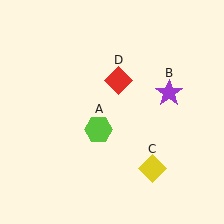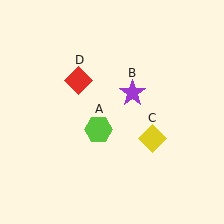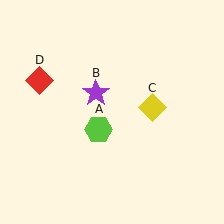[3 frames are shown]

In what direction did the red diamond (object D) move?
The red diamond (object D) moved left.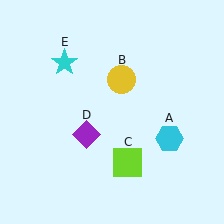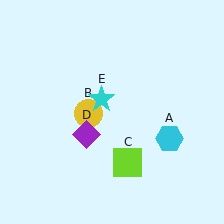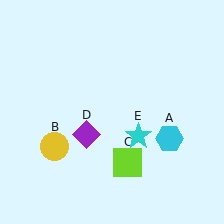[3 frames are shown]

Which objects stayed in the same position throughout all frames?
Cyan hexagon (object A) and lime square (object C) and purple diamond (object D) remained stationary.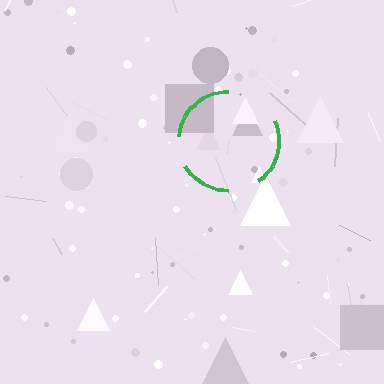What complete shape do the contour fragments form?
The contour fragments form a circle.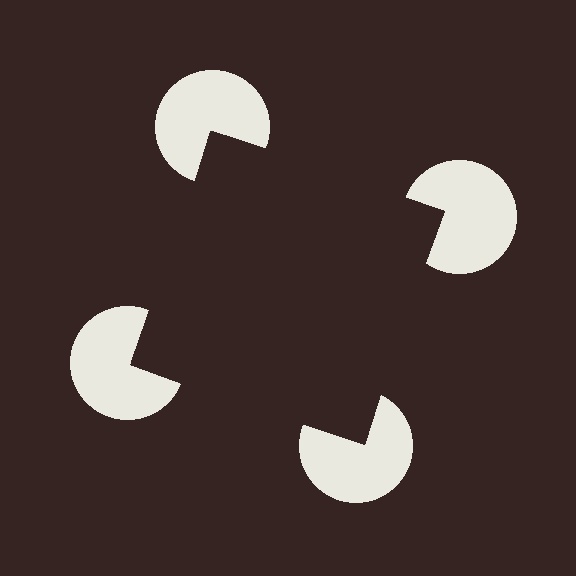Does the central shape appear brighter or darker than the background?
It typically appears slightly darker than the background, even though no actual brightness change is drawn.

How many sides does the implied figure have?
4 sides.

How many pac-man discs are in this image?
There are 4 — one at each vertex of the illusory square.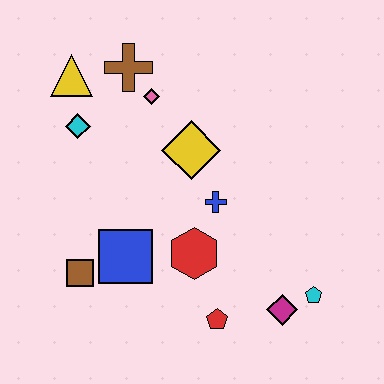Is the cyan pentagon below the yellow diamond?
Yes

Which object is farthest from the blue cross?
The yellow triangle is farthest from the blue cross.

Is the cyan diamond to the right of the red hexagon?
No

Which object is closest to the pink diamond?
The brown cross is closest to the pink diamond.